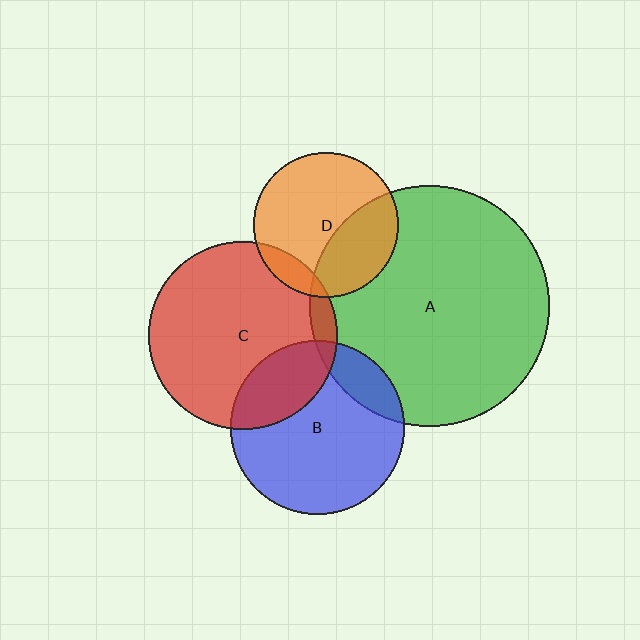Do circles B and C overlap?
Yes.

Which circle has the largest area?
Circle A (green).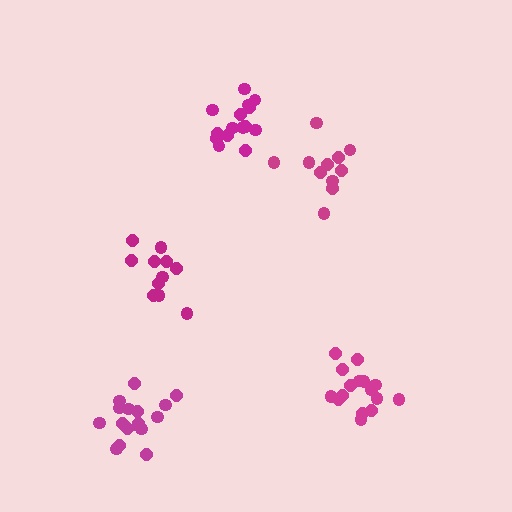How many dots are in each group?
Group 1: 11 dots, Group 2: 15 dots, Group 3: 16 dots, Group 4: 11 dots, Group 5: 17 dots (70 total).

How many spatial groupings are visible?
There are 5 spatial groupings.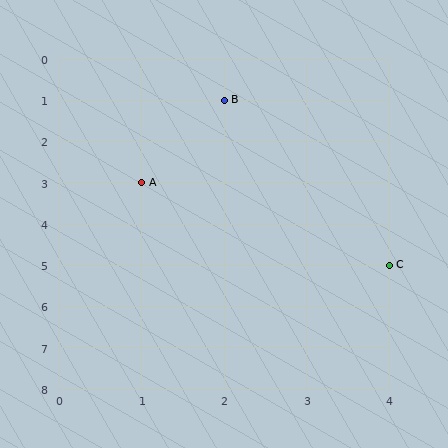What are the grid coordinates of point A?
Point A is at grid coordinates (1, 3).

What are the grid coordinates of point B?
Point B is at grid coordinates (2, 1).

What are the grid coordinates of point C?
Point C is at grid coordinates (4, 5).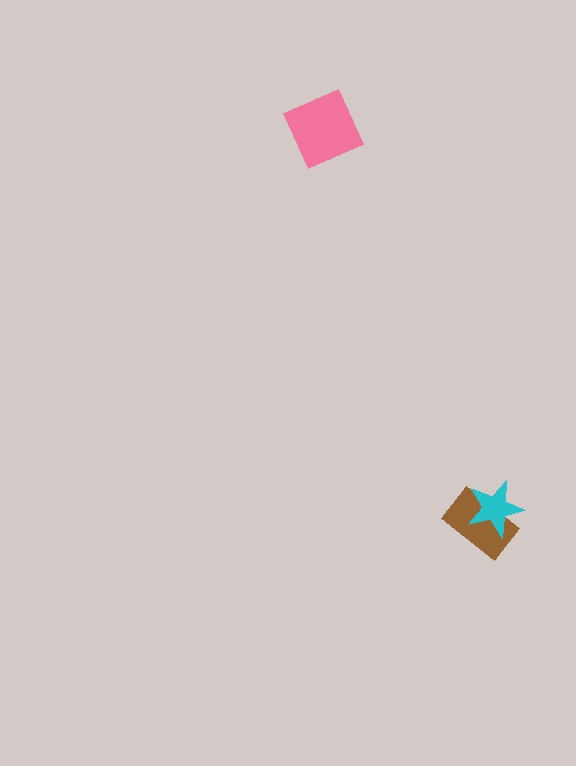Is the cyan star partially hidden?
No, no other shape covers it.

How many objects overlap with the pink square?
0 objects overlap with the pink square.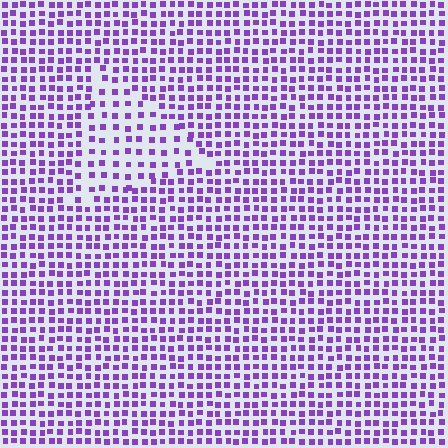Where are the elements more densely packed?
The elements are more densely packed outside the triangle boundary.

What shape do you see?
I see a triangle.